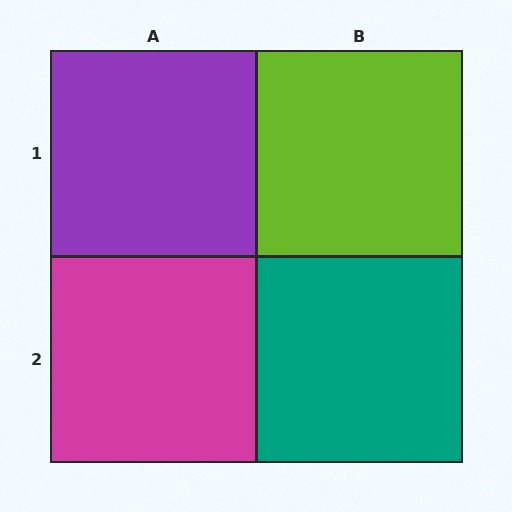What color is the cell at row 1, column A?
Purple.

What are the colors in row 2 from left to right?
Magenta, teal.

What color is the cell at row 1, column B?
Lime.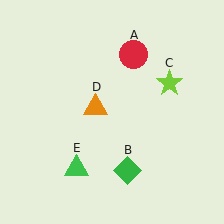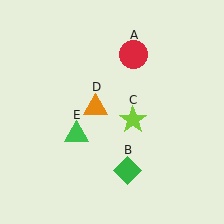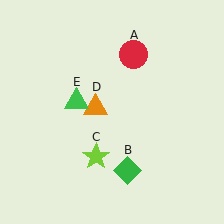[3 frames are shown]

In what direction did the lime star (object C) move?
The lime star (object C) moved down and to the left.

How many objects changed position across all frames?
2 objects changed position: lime star (object C), green triangle (object E).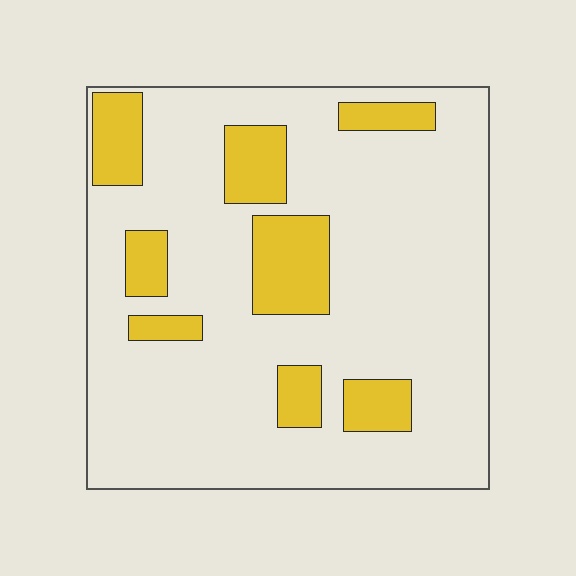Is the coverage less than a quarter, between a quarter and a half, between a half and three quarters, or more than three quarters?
Less than a quarter.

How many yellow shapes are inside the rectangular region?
8.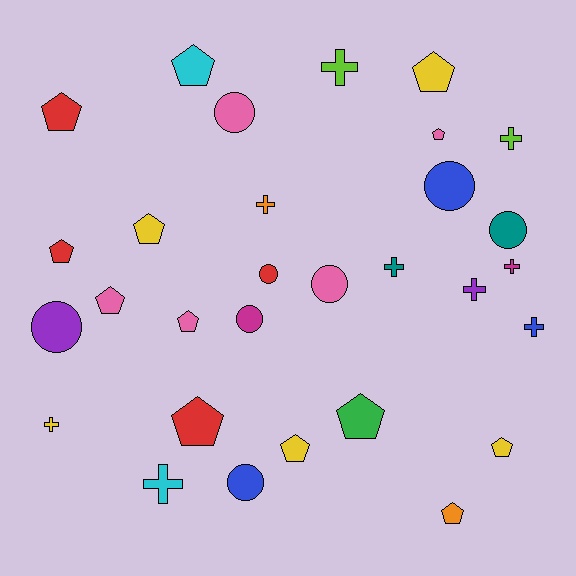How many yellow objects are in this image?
There are 5 yellow objects.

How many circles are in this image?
There are 8 circles.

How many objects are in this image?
There are 30 objects.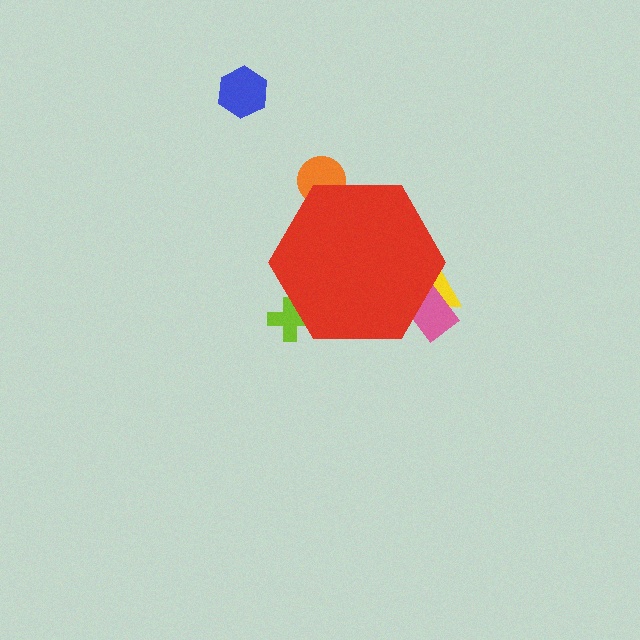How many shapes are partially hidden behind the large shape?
4 shapes are partially hidden.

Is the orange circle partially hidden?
Yes, the orange circle is partially hidden behind the red hexagon.